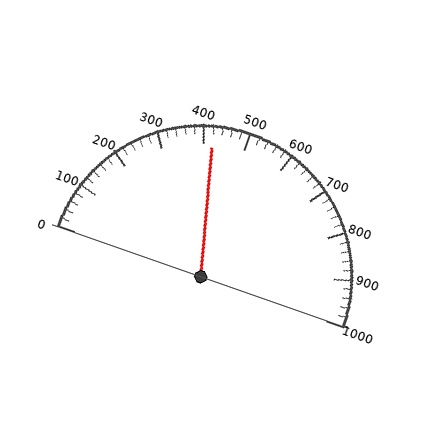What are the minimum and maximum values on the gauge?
The gauge ranges from 0 to 1000.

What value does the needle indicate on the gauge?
The needle indicates approximately 420.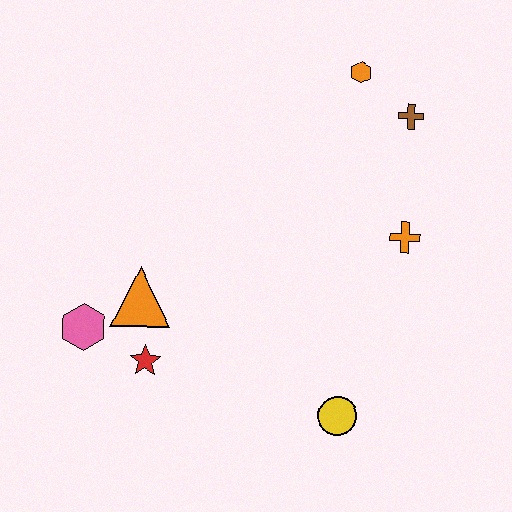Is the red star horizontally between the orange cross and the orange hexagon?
No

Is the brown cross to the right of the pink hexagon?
Yes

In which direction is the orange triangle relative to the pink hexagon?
The orange triangle is to the right of the pink hexagon.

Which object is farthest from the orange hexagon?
The pink hexagon is farthest from the orange hexagon.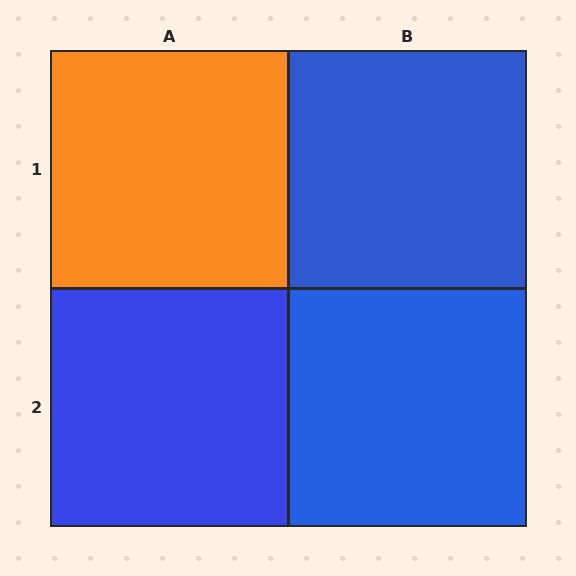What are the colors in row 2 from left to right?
Blue, blue.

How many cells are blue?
3 cells are blue.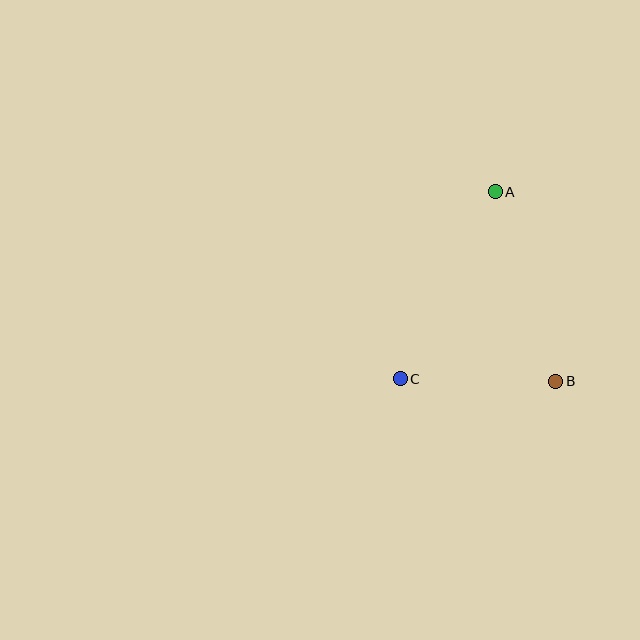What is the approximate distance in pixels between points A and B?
The distance between A and B is approximately 199 pixels.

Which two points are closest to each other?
Points B and C are closest to each other.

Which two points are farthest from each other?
Points A and C are farthest from each other.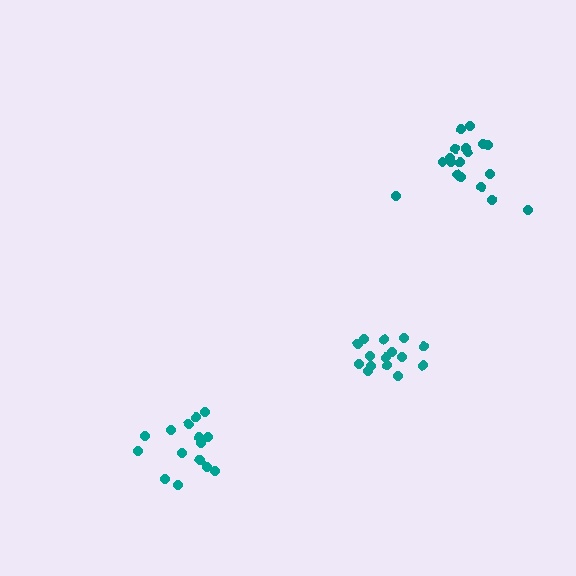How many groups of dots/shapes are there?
There are 3 groups.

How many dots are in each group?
Group 1: 19 dots, Group 2: 16 dots, Group 3: 15 dots (50 total).